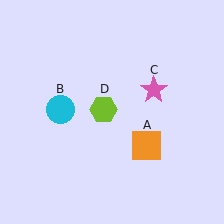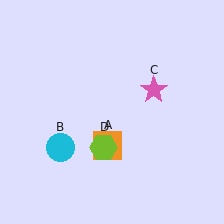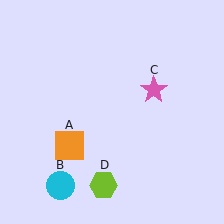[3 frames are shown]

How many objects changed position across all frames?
3 objects changed position: orange square (object A), cyan circle (object B), lime hexagon (object D).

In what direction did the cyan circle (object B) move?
The cyan circle (object B) moved down.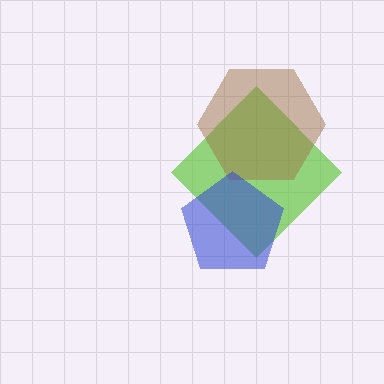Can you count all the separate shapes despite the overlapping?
Yes, there are 3 separate shapes.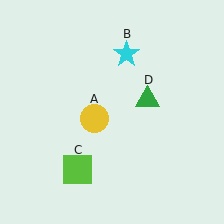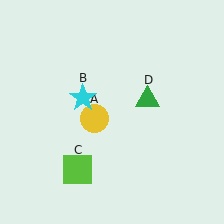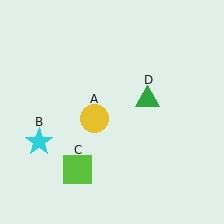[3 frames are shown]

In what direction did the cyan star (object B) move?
The cyan star (object B) moved down and to the left.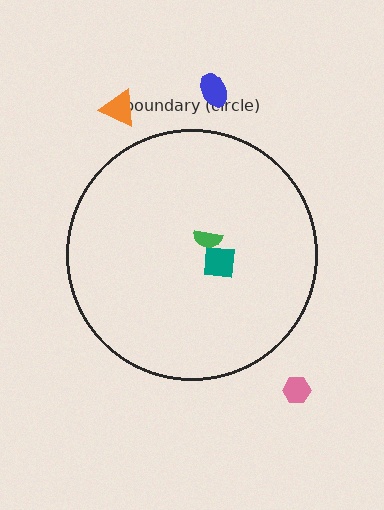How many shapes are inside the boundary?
2 inside, 3 outside.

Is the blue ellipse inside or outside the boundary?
Outside.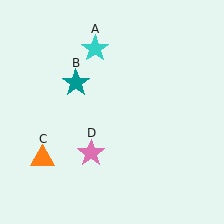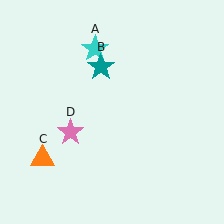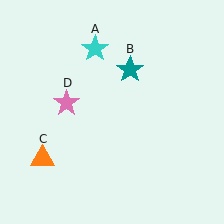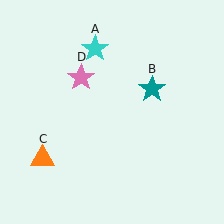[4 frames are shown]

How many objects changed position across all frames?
2 objects changed position: teal star (object B), pink star (object D).